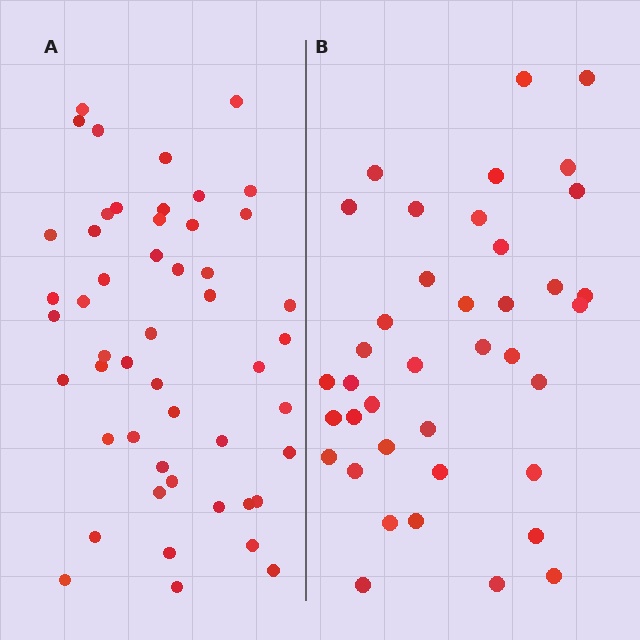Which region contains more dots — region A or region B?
Region A (the left region) has more dots.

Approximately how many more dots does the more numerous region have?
Region A has roughly 12 or so more dots than region B.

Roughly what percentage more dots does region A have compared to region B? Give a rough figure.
About 30% more.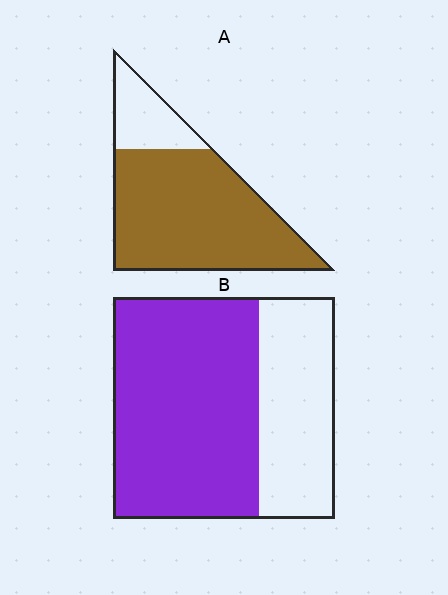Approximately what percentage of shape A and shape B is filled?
A is approximately 80% and B is approximately 65%.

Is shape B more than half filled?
Yes.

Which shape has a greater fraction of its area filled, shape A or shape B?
Shape A.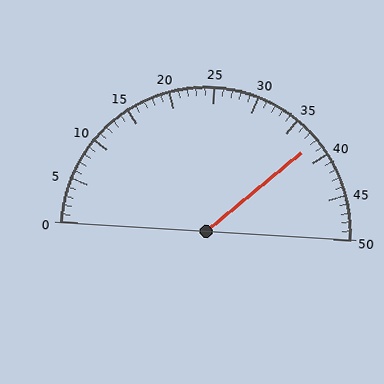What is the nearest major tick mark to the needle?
The nearest major tick mark is 40.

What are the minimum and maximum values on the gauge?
The gauge ranges from 0 to 50.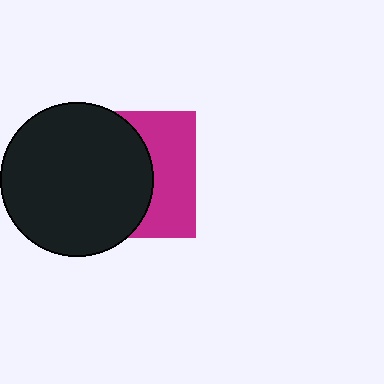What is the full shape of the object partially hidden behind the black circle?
The partially hidden object is a magenta square.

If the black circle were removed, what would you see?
You would see the complete magenta square.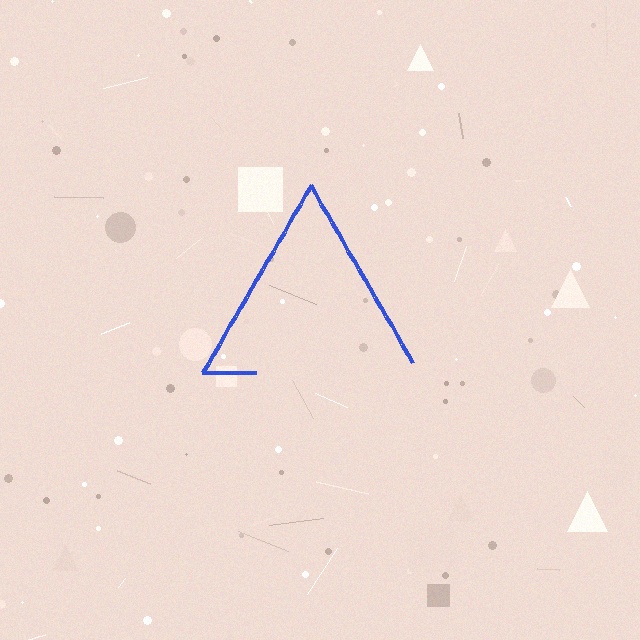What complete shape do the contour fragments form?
The contour fragments form a triangle.